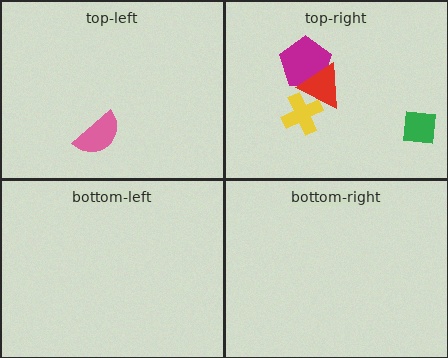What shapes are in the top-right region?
The yellow cross, the magenta pentagon, the green square, the red triangle.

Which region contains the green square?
The top-right region.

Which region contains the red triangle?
The top-right region.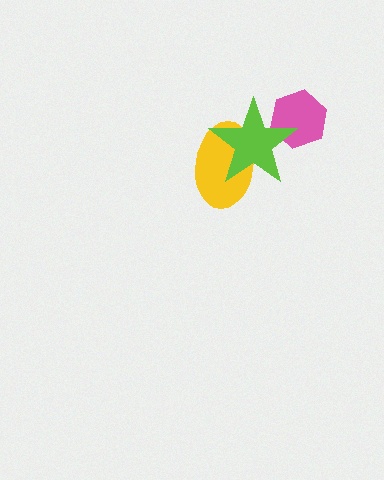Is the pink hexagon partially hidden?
Yes, it is partially covered by another shape.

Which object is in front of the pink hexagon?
The lime star is in front of the pink hexagon.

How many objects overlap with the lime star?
2 objects overlap with the lime star.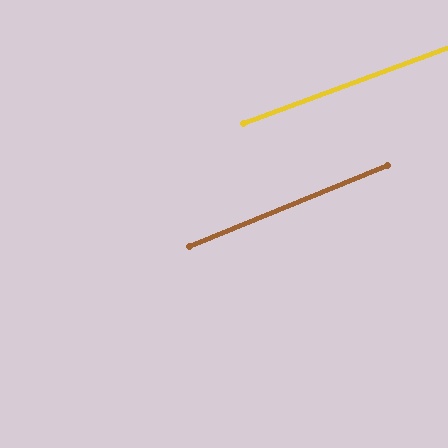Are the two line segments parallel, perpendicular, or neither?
Parallel — their directions differ by only 1.9°.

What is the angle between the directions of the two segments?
Approximately 2 degrees.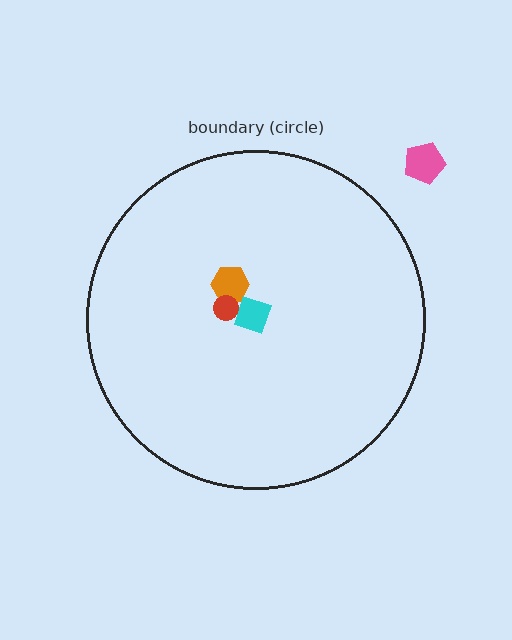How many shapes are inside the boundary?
3 inside, 1 outside.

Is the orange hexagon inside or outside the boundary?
Inside.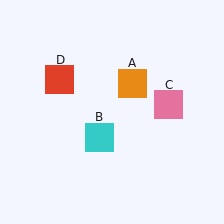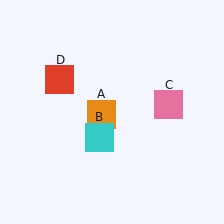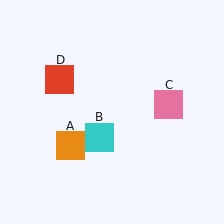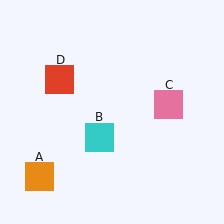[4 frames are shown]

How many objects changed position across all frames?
1 object changed position: orange square (object A).